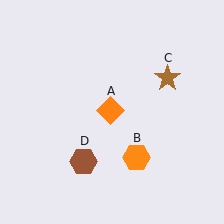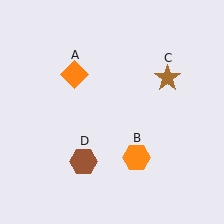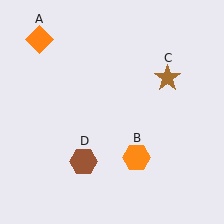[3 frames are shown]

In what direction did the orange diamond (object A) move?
The orange diamond (object A) moved up and to the left.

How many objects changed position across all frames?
1 object changed position: orange diamond (object A).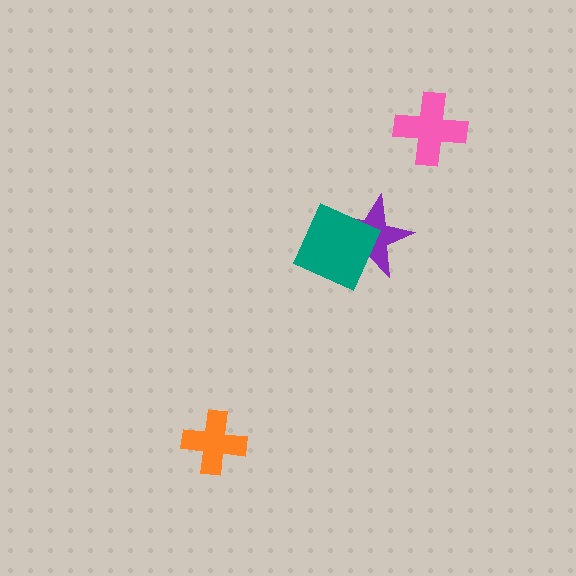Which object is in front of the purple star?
The teal square is in front of the purple star.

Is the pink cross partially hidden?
No, no other shape covers it.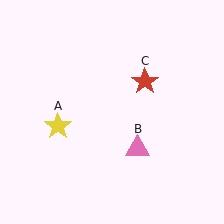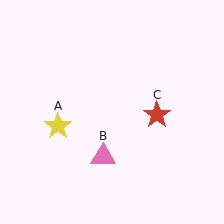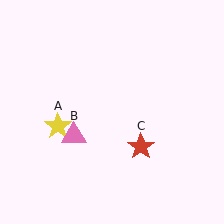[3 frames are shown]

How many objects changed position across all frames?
2 objects changed position: pink triangle (object B), red star (object C).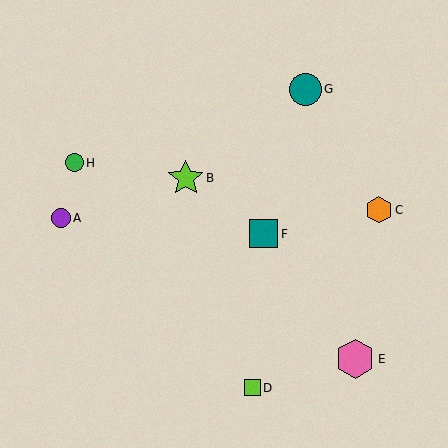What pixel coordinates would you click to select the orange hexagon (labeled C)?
Click at (379, 210) to select the orange hexagon C.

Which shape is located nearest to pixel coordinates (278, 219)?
The teal square (labeled F) at (264, 234) is nearest to that location.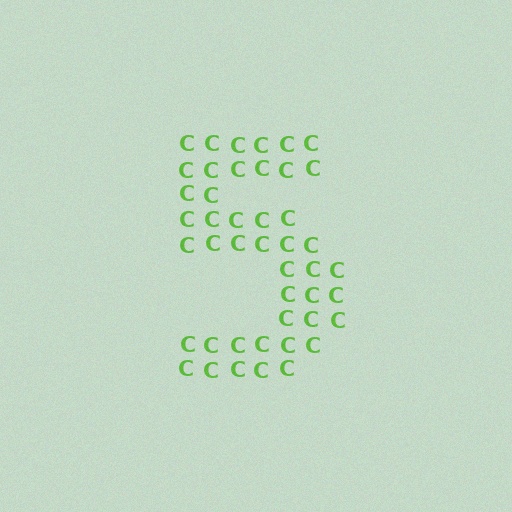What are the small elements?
The small elements are letter C's.